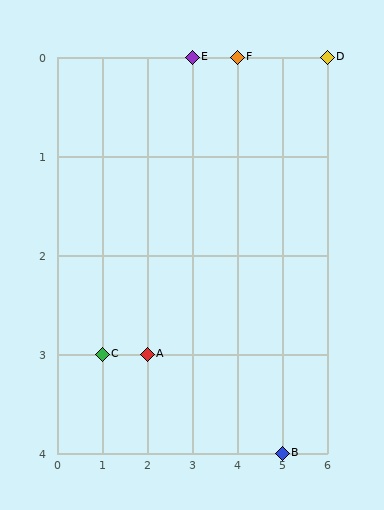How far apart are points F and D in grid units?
Points F and D are 2 columns apart.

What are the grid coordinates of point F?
Point F is at grid coordinates (4, 0).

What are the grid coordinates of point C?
Point C is at grid coordinates (1, 3).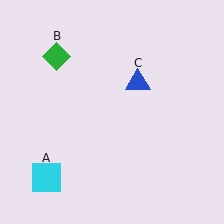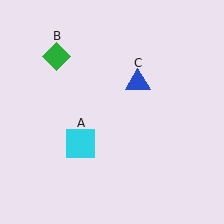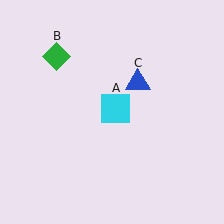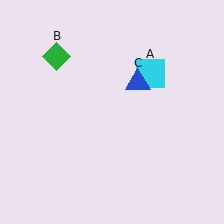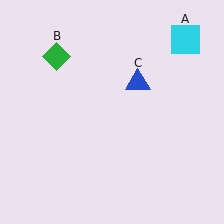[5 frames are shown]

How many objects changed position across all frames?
1 object changed position: cyan square (object A).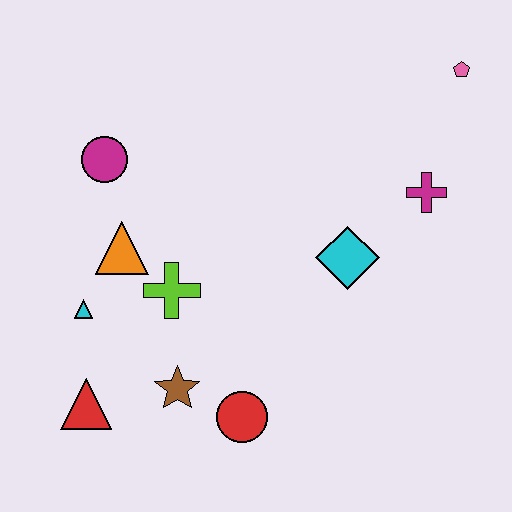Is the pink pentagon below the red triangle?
No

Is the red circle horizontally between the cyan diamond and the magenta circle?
Yes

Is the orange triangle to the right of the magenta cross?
No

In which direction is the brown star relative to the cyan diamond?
The brown star is to the left of the cyan diamond.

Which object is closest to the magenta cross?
The cyan diamond is closest to the magenta cross.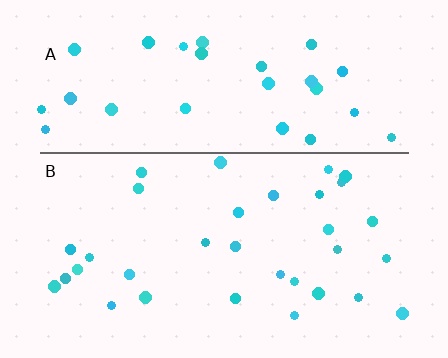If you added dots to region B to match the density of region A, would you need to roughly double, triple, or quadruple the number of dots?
Approximately double.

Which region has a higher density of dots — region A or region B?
A (the top).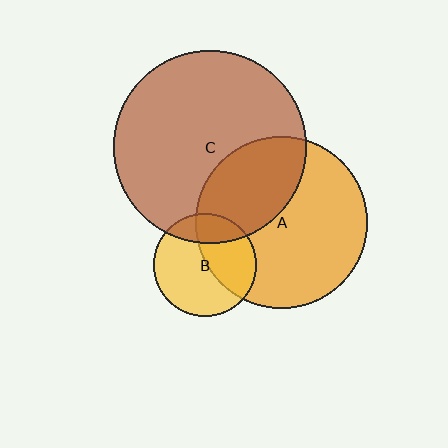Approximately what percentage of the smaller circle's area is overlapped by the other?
Approximately 35%.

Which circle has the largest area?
Circle C (brown).